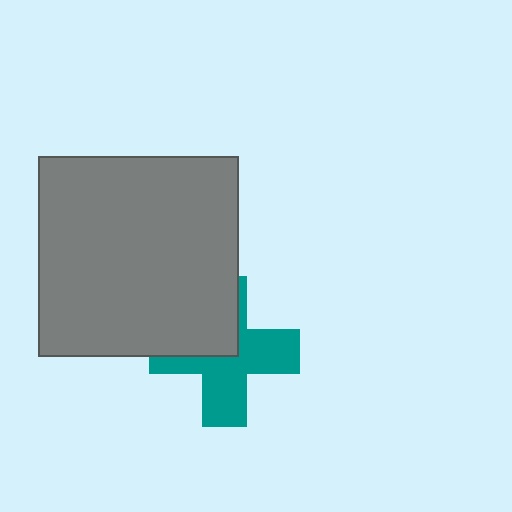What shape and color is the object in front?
The object in front is a gray square.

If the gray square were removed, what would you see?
You would see the complete teal cross.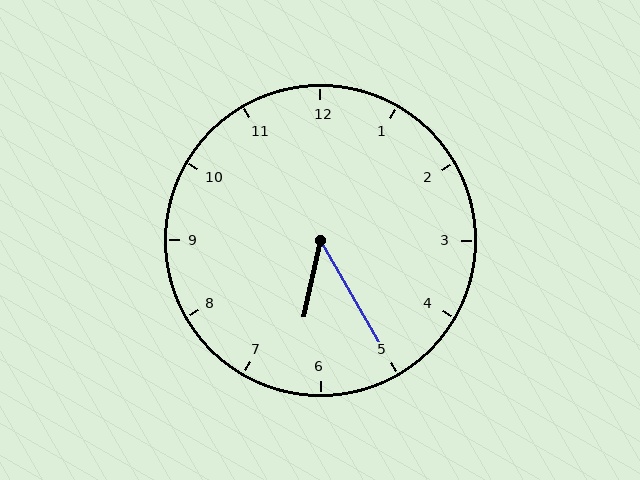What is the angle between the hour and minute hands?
Approximately 42 degrees.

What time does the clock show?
6:25.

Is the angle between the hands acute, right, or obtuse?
It is acute.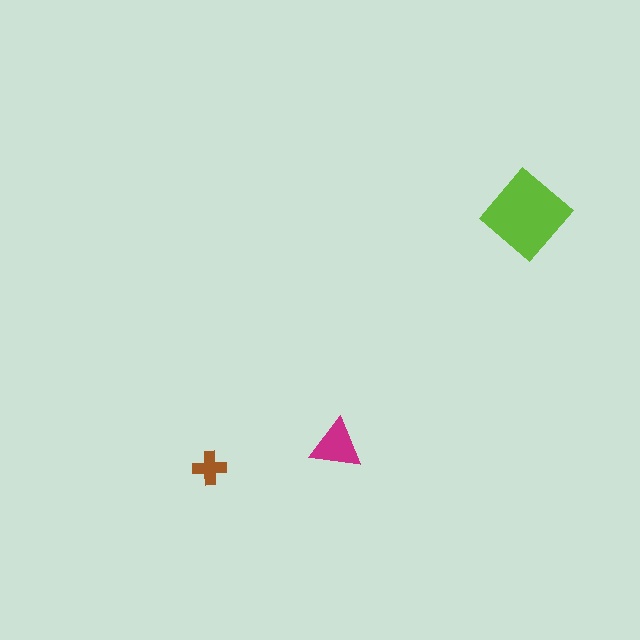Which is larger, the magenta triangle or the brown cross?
The magenta triangle.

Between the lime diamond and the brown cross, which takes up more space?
The lime diamond.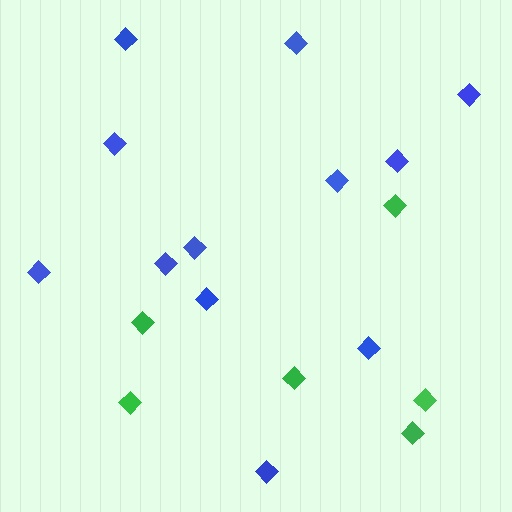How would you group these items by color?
There are 2 groups: one group of green diamonds (6) and one group of blue diamonds (12).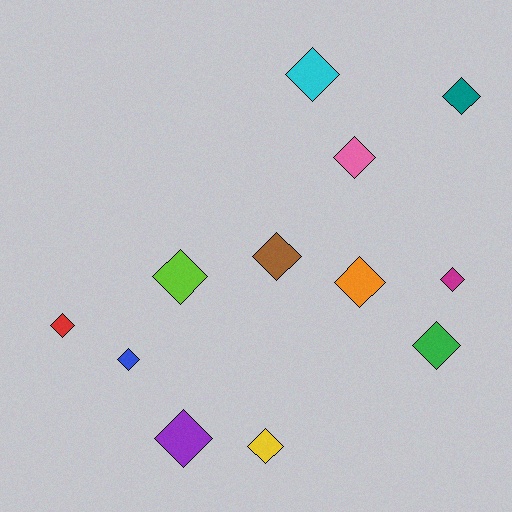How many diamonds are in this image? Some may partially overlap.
There are 12 diamonds.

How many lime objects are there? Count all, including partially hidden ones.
There is 1 lime object.